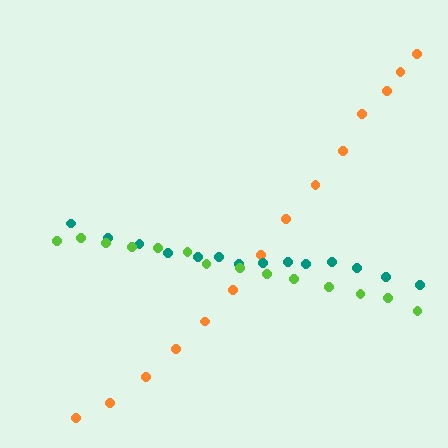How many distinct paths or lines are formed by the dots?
There are 3 distinct paths.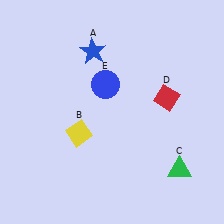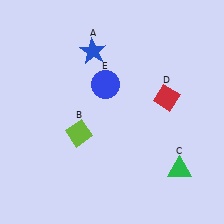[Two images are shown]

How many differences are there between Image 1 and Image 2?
There is 1 difference between the two images.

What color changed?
The diamond (B) changed from yellow in Image 1 to lime in Image 2.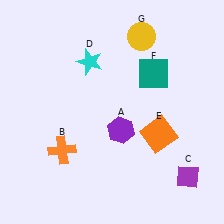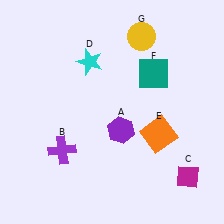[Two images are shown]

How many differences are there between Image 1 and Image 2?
There are 2 differences between the two images.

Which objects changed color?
B changed from orange to purple. C changed from purple to magenta.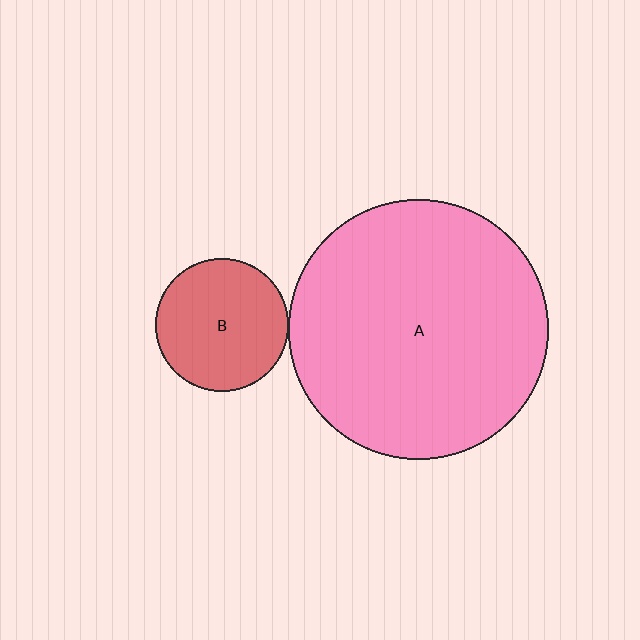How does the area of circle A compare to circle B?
Approximately 3.8 times.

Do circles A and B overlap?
Yes.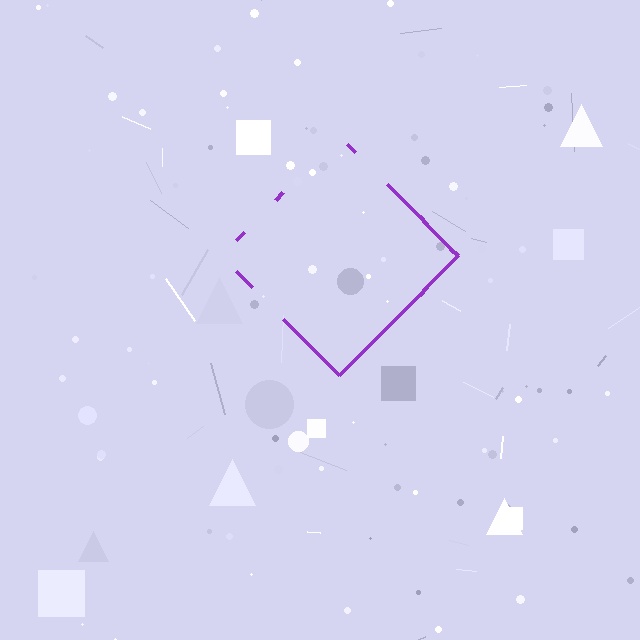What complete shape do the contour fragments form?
The contour fragments form a diamond.